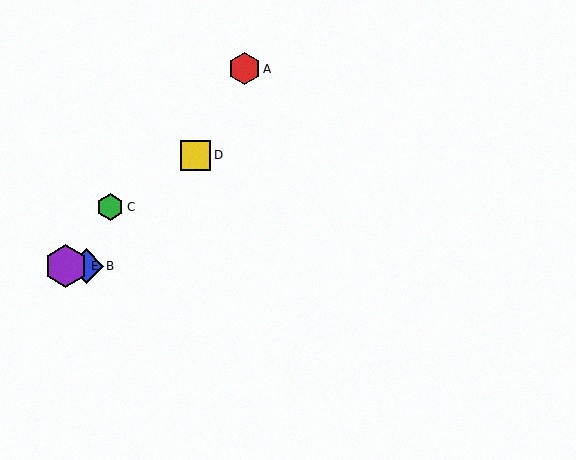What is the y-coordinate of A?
Object A is at y≈69.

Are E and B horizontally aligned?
Yes, both are at y≈266.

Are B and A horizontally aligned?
No, B is at y≈266 and A is at y≈69.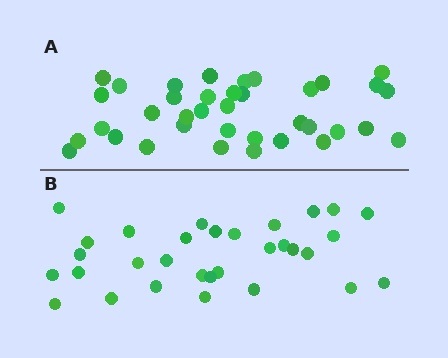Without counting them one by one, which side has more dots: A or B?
Region A (the top region) has more dots.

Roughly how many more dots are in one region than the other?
Region A has about 6 more dots than region B.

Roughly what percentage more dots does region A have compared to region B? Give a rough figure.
About 20% more.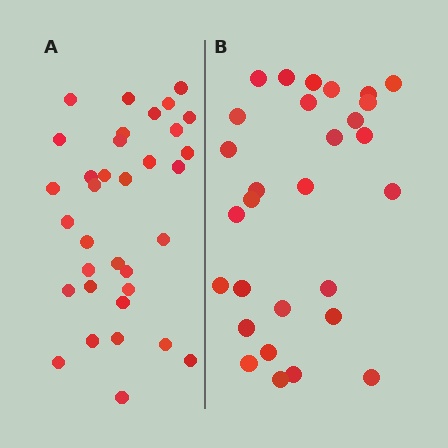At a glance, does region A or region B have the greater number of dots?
Region A (the left region) has more dots.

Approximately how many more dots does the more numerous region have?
Region A has about 5 more dots than region B.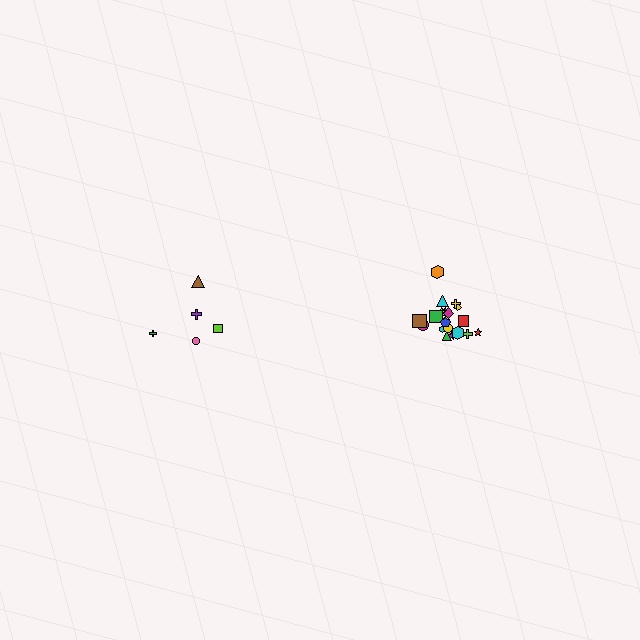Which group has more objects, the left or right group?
The right group.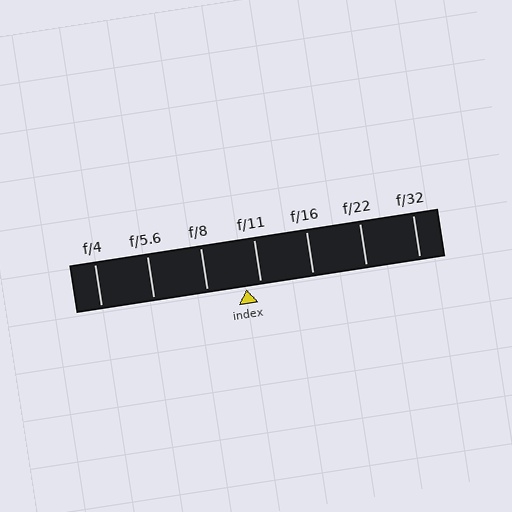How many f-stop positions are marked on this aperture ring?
There are 7 f-stop positions marked.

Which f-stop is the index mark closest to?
The index mark is closest to f/11.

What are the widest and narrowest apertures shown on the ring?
The widest aperture shown is f/4 and the narrowest is f/32.